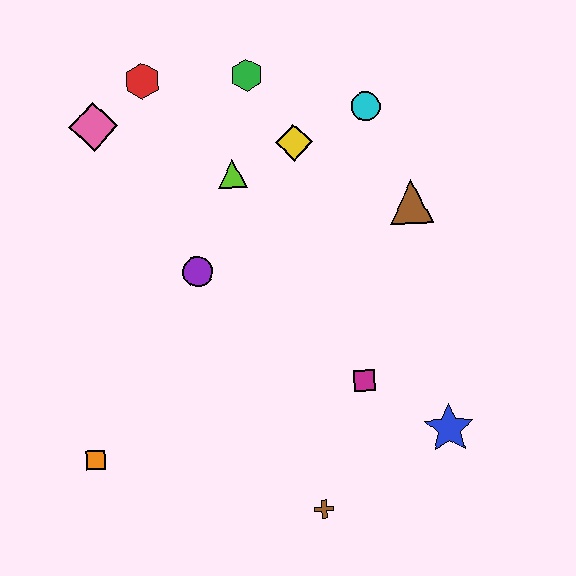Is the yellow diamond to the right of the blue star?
No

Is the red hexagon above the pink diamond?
Yes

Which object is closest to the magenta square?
The blue star is closest to the magenta square.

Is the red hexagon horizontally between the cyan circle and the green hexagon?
No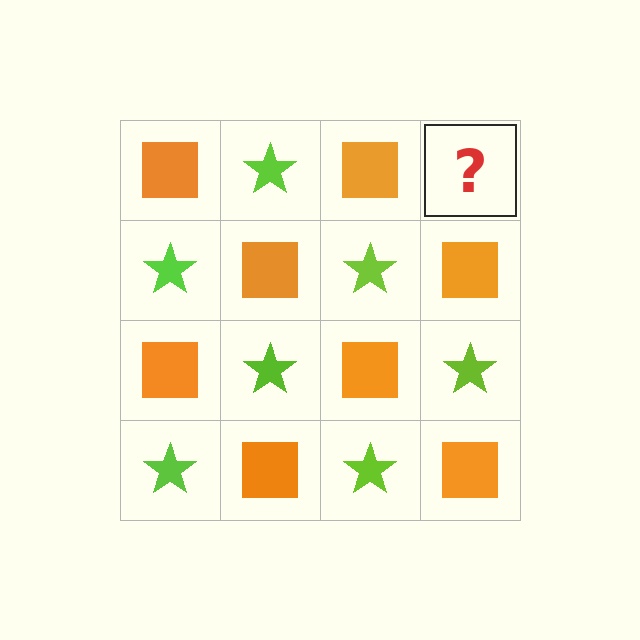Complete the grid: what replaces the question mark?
The question mark should be replaced with a lime star.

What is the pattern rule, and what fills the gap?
The rule is that it alternates orange square and lime star in a checkerboard pattern. The gap should be filled with a lime star.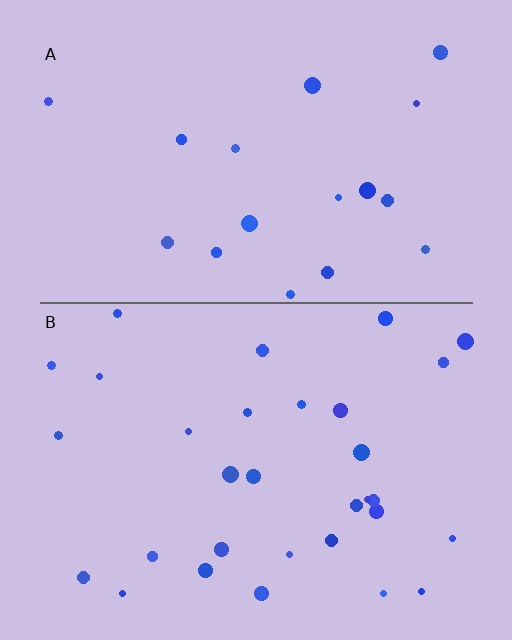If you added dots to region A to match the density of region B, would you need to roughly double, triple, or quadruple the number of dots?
Approximately double.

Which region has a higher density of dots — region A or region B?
B (the bottom).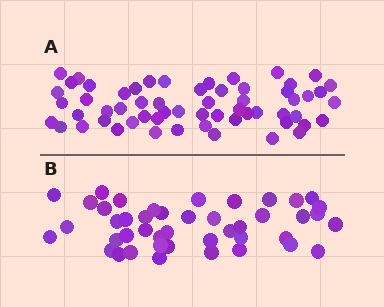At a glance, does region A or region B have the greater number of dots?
Region A (the top region) has more dots.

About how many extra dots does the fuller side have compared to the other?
Region A has approximately 15 more dots than region B.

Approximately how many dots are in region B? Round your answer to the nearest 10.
About 40 dots. (The exact count is 44, which rounds to 40.)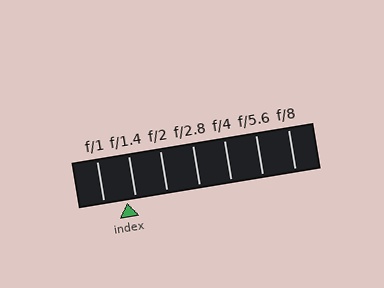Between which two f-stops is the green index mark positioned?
The index mark is between f/1 and f/1.4.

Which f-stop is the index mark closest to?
The index mark is closest to f/1.4.